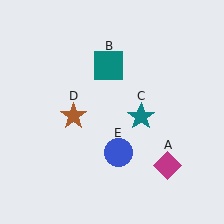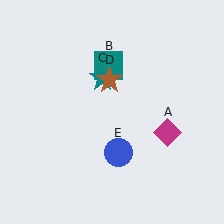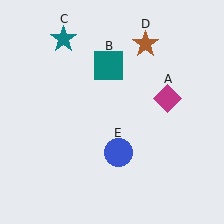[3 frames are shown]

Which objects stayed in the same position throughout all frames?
Teal square (object B) and blue circle (object E) remained stationary.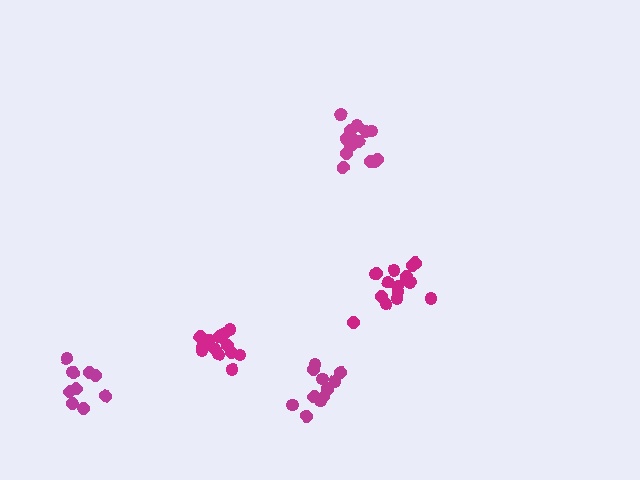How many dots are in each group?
Group 1: 15 dots, Group 2: 10 dots, Group 3: 16 dots, Group 4: 16 dots, Group 5: 11 dots (68 total).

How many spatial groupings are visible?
There are 5 spatial groupings.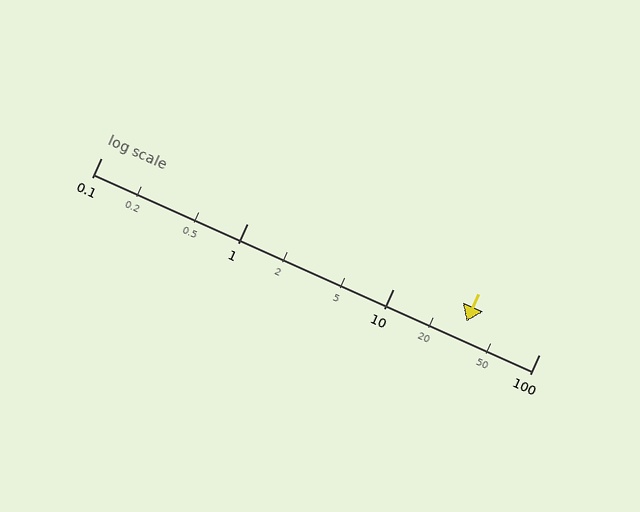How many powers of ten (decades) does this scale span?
The scale spans 3 decades, from 0.1 to 100.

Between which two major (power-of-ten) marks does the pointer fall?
The pointer is between 10 and 100.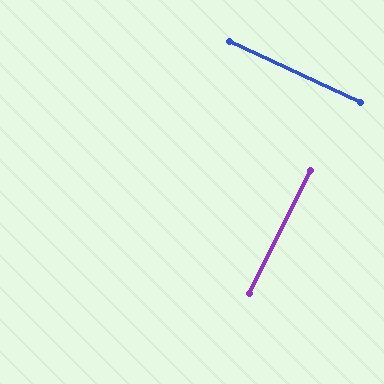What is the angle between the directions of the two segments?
Approximately 89 degrees.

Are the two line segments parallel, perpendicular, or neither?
Perpendicular — they meet at approximately 89°.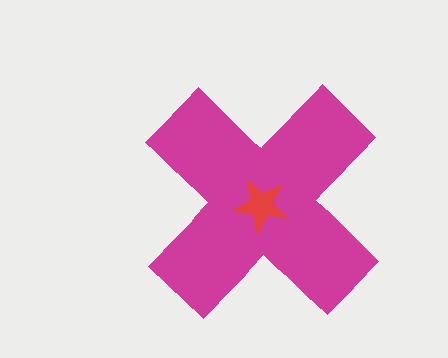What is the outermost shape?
The magenta cross.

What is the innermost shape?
The red star.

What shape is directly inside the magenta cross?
The red star.